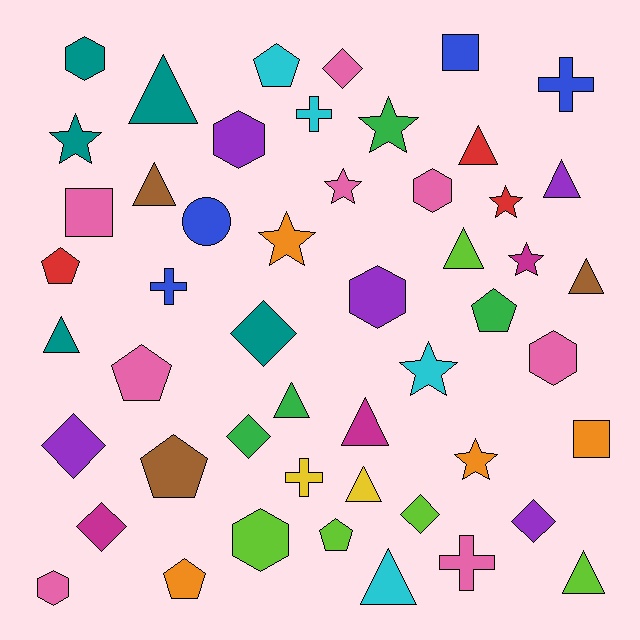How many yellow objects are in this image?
There are 2 yellow objects.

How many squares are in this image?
There are 3 squares.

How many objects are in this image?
There are 50 objects.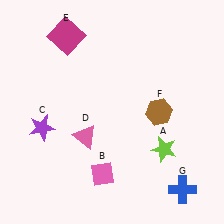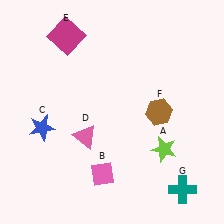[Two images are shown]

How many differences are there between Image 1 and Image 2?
There are 2 differences between the two images.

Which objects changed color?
C changed from purple to blue. G changed from blue to teal.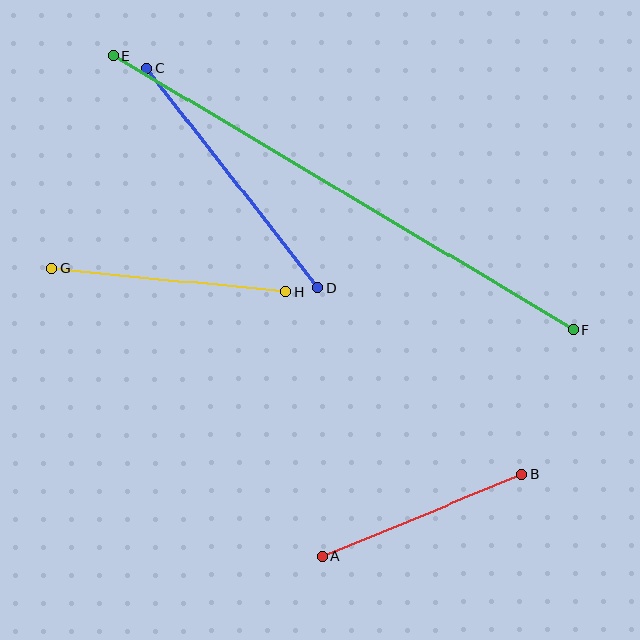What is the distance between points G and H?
The distance is approximately 235 pixels.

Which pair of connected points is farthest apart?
Points E and F are farthest apart.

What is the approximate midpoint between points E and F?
The midpoint is at approximately (343, 193) pixels.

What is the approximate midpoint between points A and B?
The midpoint is at approximately (422, 515) pixels.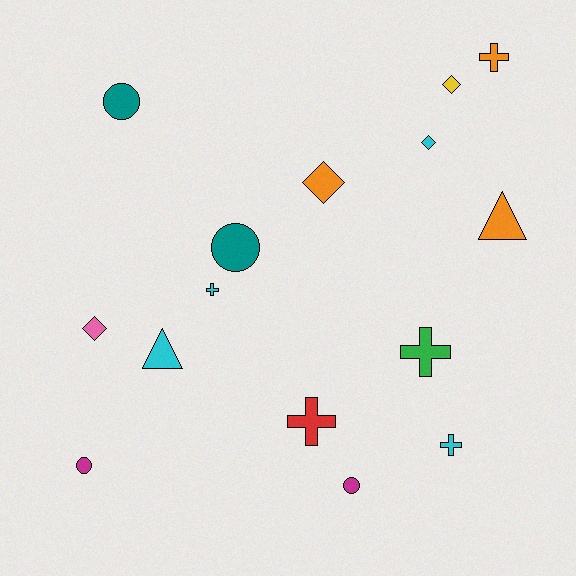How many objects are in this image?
There are 15 objects.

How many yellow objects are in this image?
There is 1 yellow object.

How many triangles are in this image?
There are 2 triangles.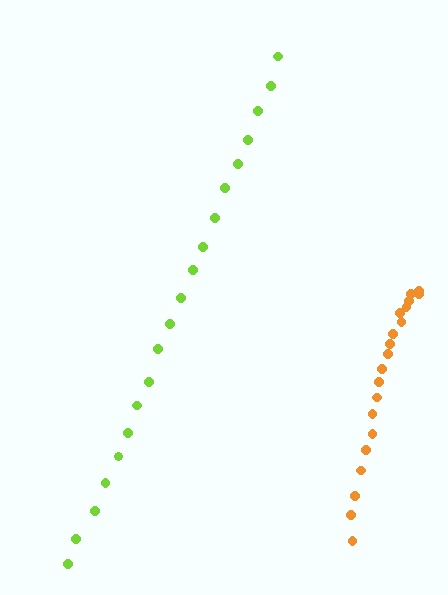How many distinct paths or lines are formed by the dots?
There are 2 distinct paths.